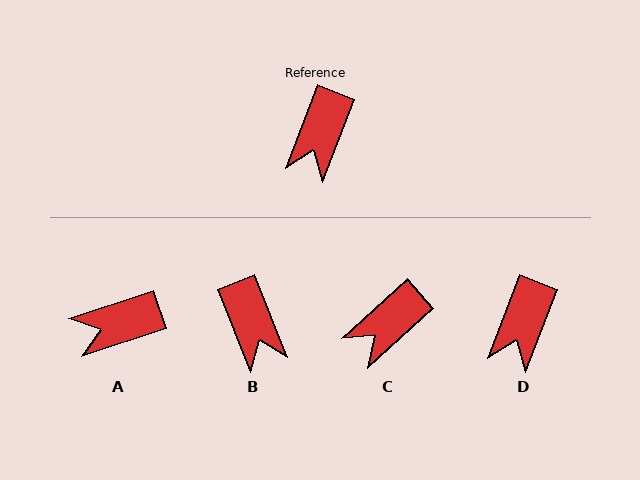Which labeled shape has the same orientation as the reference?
D.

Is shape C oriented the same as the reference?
No, it is off by about 27 degrees.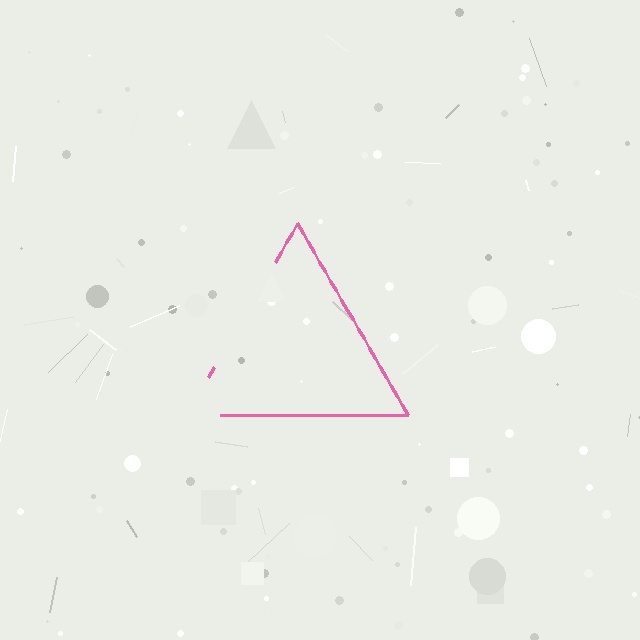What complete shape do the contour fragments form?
The contour fragments form a triangle.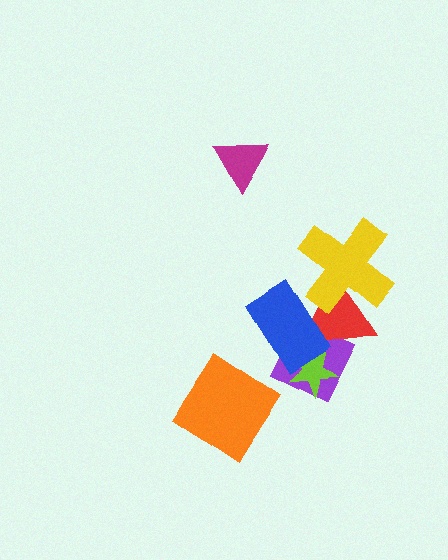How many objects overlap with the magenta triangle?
0 objects overlap with the magenta triangle.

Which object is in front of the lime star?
The blue rectangle is in front of the lime star.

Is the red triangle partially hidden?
Yes, it is partially covered by another shape.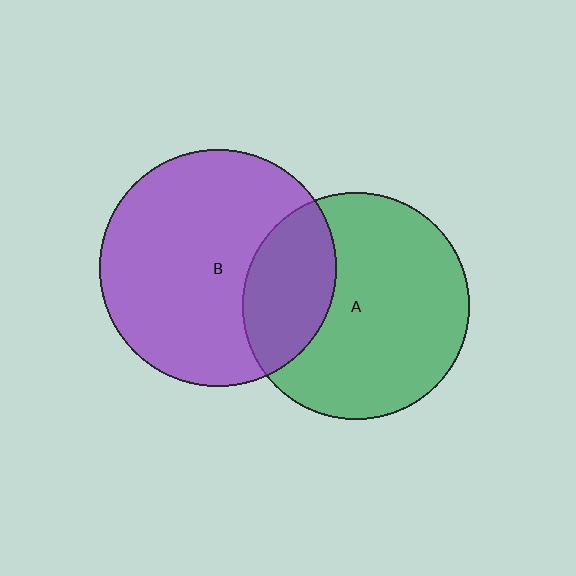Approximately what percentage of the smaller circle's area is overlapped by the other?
Approximately 30%.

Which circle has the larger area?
Circle B (purple).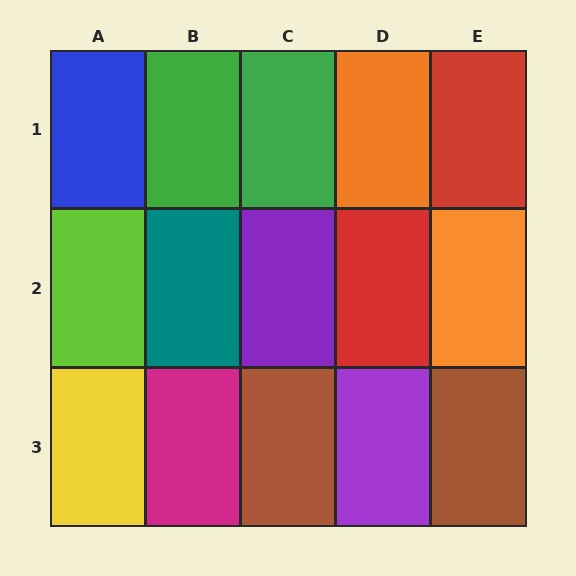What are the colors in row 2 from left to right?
Lime, teal, purple, red, orange.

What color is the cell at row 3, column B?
Magenta.